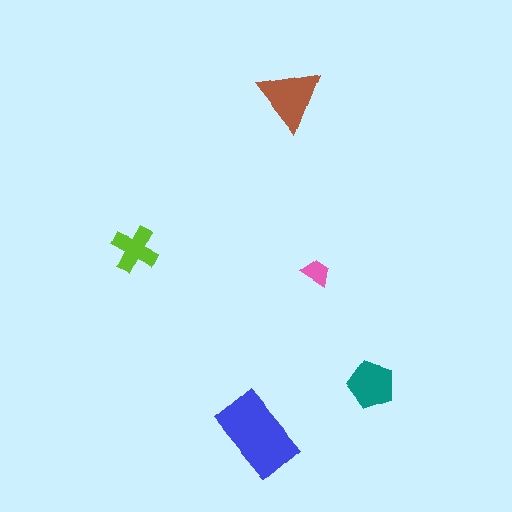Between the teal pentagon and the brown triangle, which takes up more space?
The brown triangle.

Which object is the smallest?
The pink trapezoid.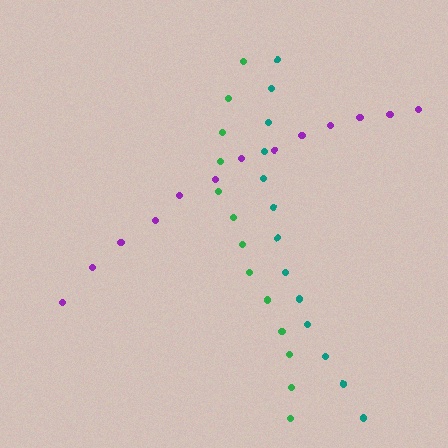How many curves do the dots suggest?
There are 3 distinct paths.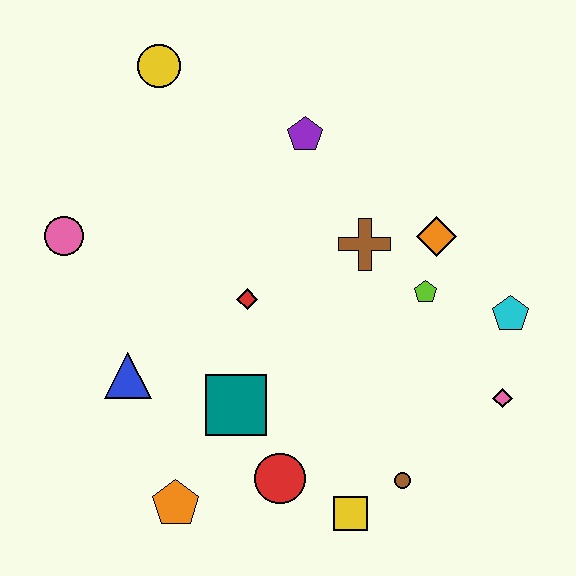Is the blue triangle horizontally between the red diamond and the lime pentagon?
No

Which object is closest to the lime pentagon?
The orange diamond is closest to the lime pentagon.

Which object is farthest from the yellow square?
The yellow circle is farthest from the yellow square.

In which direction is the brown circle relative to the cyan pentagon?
The brown circle is below the cyan pentagon.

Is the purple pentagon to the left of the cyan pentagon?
Yes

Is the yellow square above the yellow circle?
No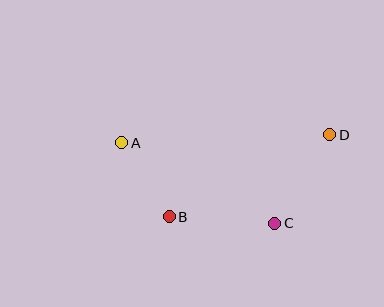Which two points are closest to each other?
Points A and B are closest to each other.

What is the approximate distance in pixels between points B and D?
The distance between B and D is approximately 180 pixels.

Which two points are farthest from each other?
Points A and D are farthest from each other.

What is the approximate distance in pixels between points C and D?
The distance between C and D is approximately 104 pixels.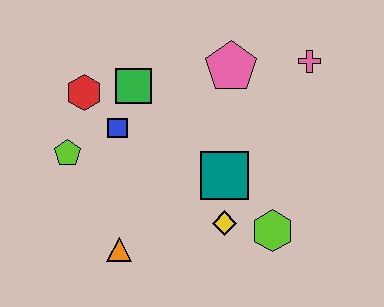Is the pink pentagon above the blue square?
Yes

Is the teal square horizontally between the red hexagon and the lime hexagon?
Yes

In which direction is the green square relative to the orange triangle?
The green square is above the orange triangle.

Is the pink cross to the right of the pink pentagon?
Yes